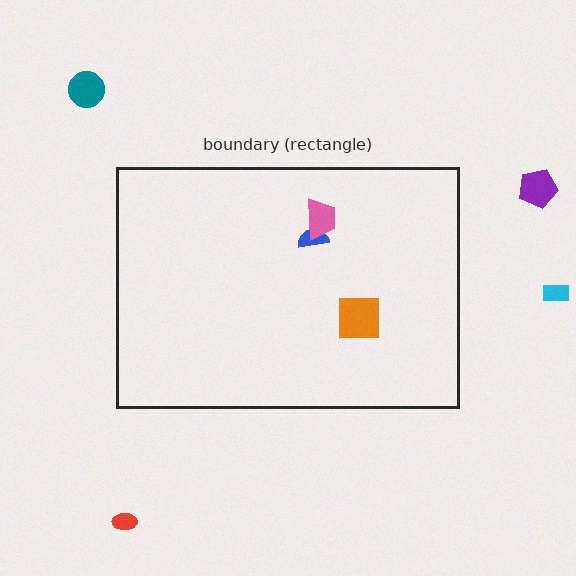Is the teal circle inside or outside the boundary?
Outside.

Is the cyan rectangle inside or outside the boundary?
Outside.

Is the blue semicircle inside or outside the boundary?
Inside.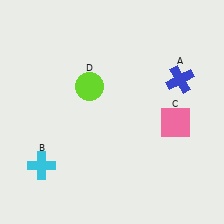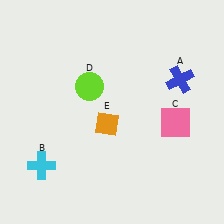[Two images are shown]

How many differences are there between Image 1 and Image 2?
There is 1 difference between the two images.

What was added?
An orange diamond (E) was added in Image 2.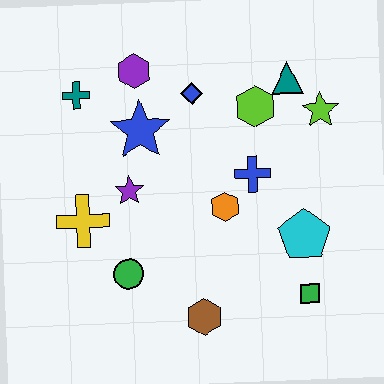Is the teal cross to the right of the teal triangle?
No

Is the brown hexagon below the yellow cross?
Yes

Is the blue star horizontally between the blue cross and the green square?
No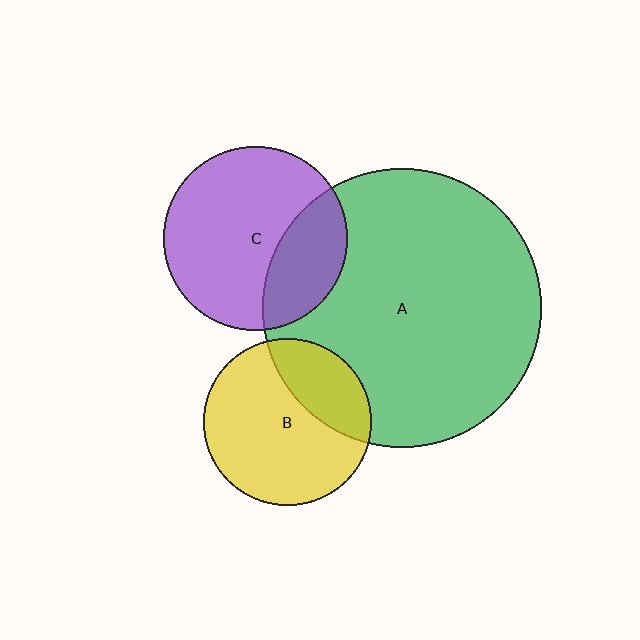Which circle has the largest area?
Circle A (green).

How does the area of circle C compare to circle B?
Approximately 1.2 times.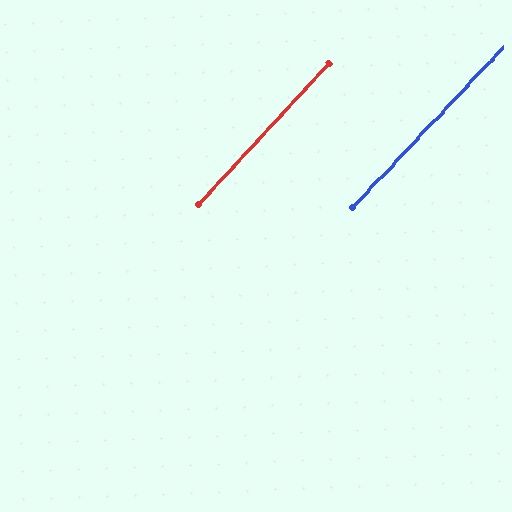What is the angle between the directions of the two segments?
Approximately 0 degrees.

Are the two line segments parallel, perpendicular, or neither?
Parallel — their directions differ by only 0.4°.